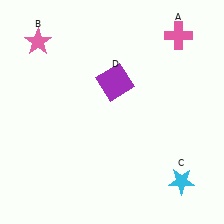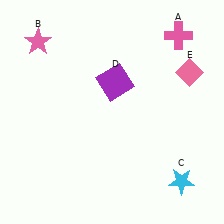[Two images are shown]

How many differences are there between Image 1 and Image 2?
There is 1 difference between the two images.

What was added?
A pink diamond (E) was added in Image 2.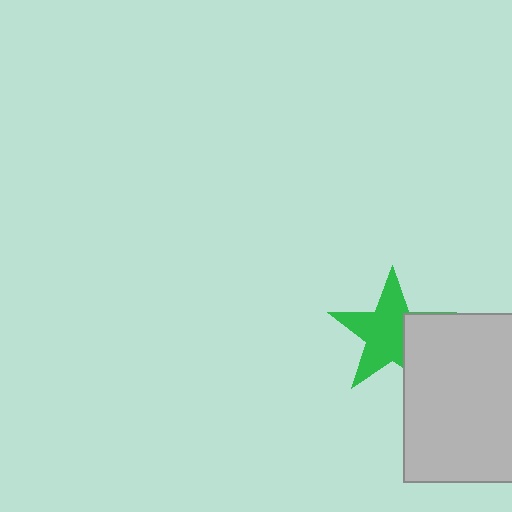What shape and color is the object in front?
The object in front is a light gray rectangle.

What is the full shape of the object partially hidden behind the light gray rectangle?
The partially hidden object is a green star.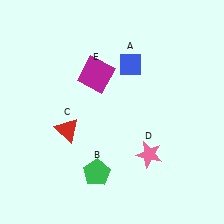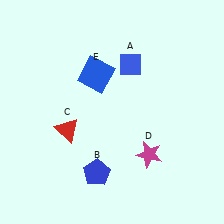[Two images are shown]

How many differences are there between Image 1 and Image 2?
There are 3 differences between the two images.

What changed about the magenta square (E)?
In Image 1, E is magenta. In Image 2, it changed to blue.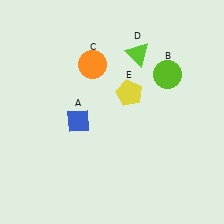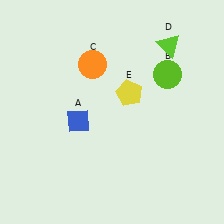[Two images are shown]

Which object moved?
The lime triangle (D) moved right.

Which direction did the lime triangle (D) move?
The lime triangle (D) moved right.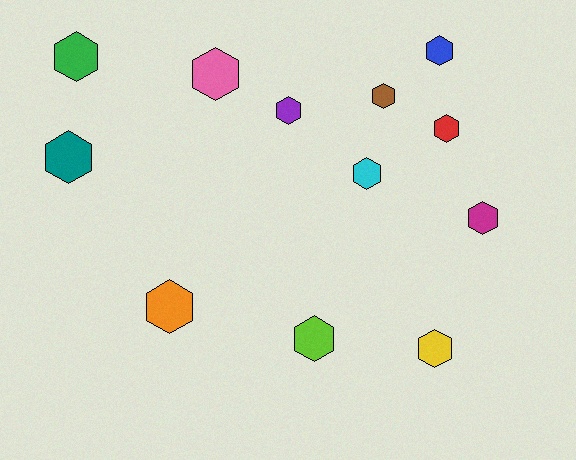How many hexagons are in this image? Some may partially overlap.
There are 12 hexagons.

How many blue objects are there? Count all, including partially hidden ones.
There is 1 blue object.